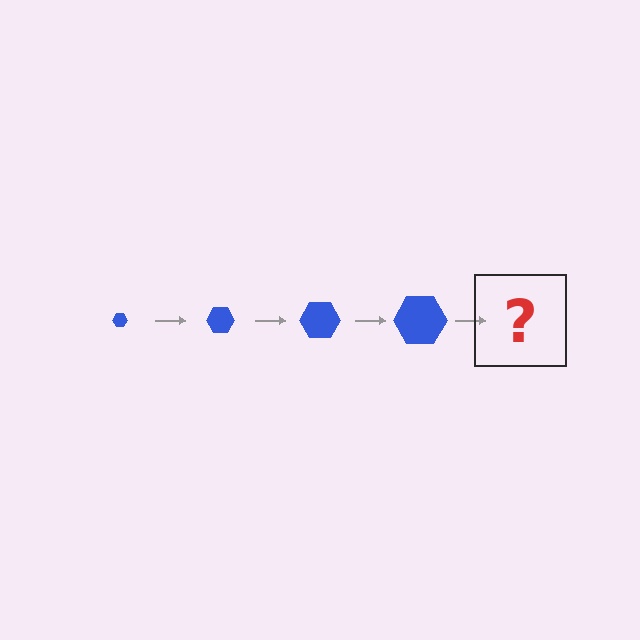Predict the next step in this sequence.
The next step is a blue hexagon, larger than the previous one.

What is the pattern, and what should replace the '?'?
The pattern is that the hexagon gets progressively larger each step. The '?' should be a blue hexagon, larger than the previous one.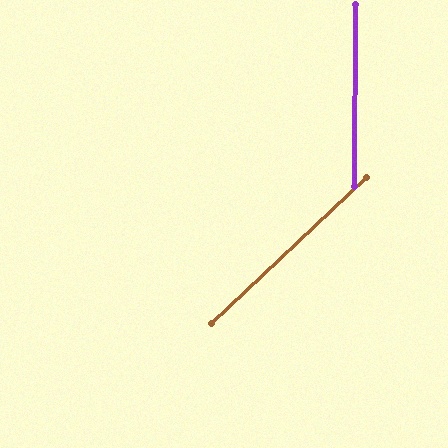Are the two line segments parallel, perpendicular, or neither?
Neither parallel nor perpendicular — they differ by about 47°.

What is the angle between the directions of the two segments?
Approximately 47 degrees.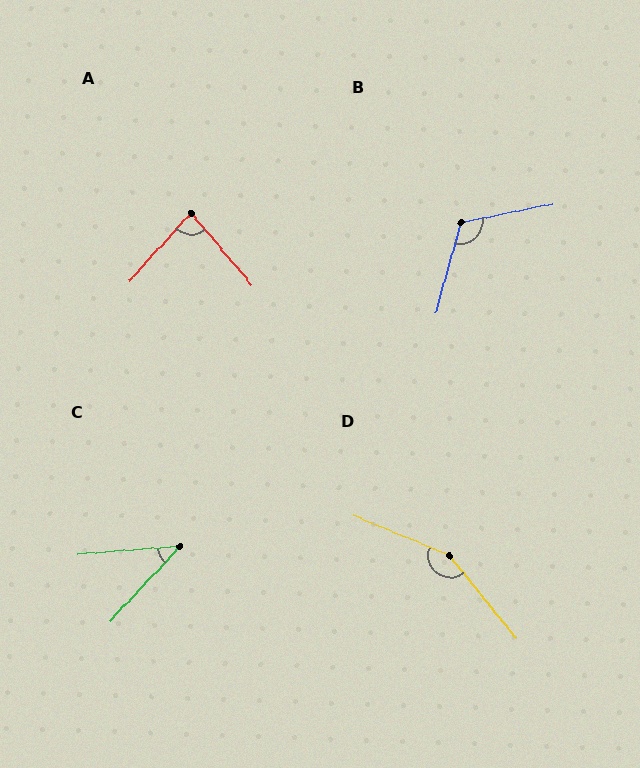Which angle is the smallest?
C, at approximately 42 degrees.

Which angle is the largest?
D, at approximately 151 degrees.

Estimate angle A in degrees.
Approximately 82 degrees.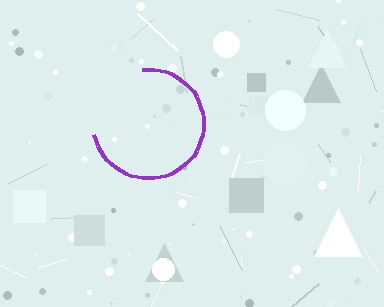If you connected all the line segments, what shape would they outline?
They would outline a circle.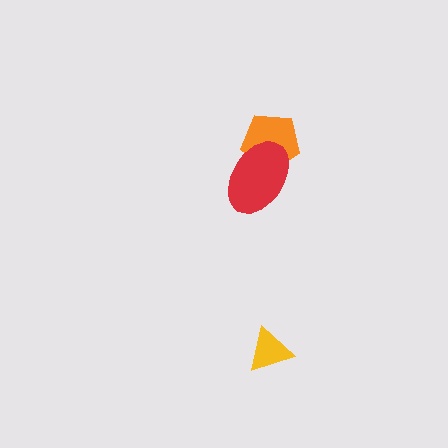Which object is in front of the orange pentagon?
The red ellipse is in front of the orange pentagon.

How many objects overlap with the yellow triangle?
0 objects overlap with the yellow triangle.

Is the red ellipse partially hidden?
No, no other shape covers it.